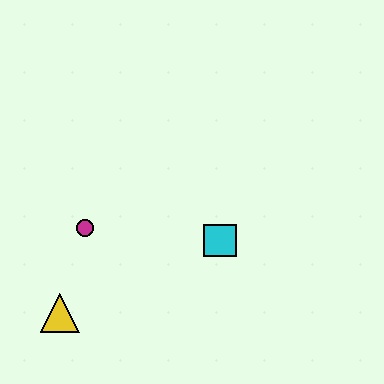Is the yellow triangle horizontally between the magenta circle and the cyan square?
No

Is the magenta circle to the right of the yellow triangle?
Yes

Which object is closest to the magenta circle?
The yellow triangle is closest to the magenta circle.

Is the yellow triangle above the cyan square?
No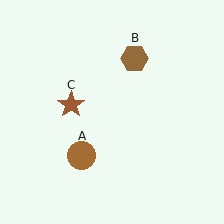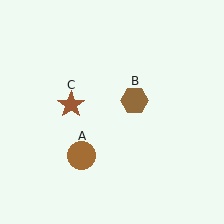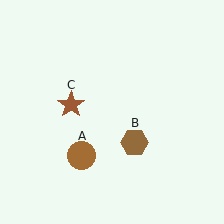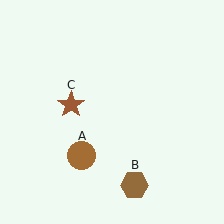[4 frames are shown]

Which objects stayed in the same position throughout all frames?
Brown circle (object A) and brown star (object C) remained stationary.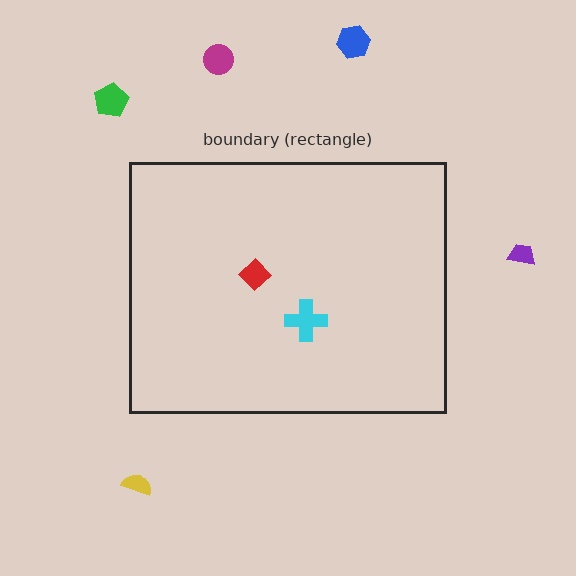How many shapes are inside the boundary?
2 inside, 5 outside.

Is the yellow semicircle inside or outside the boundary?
Outside.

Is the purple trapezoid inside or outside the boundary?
Outside.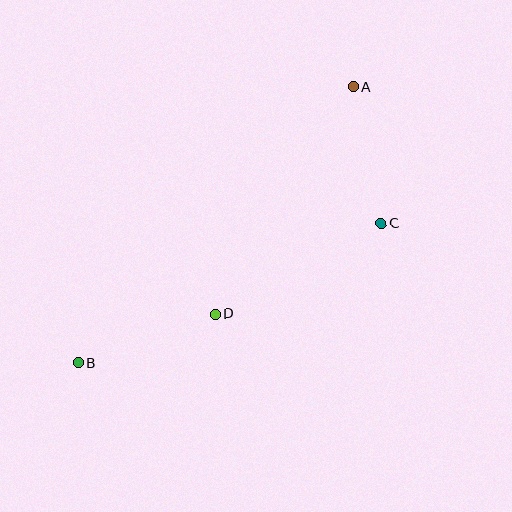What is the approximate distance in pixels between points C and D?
The distance between C and D is approximately 189 pixels.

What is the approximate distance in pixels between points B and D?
The distance between B and D is approximately 146 pixels.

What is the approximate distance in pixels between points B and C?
The distance between B and C is approximately 334 pixels.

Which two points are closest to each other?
Points A and C are closest to each other.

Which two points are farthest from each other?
Points A and B are farthest from each other.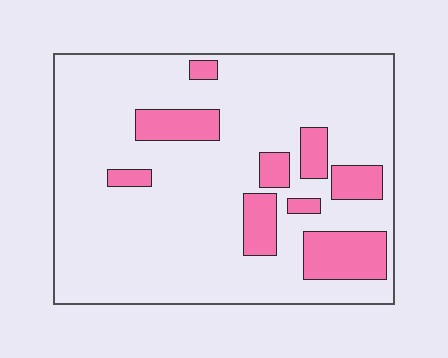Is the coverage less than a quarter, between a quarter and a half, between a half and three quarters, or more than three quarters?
Less than a quarter.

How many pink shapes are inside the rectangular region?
9.